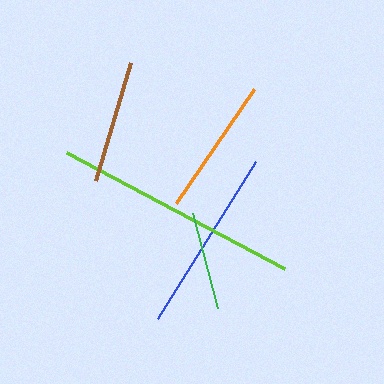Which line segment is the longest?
The lime line is the longest at approximately 247 pixels.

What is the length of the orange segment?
The orange segment is approximately 138 pixels long.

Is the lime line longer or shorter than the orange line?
The lime line is longer than the orange line.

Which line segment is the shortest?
The green line is the shortest at approximately 98 pixels.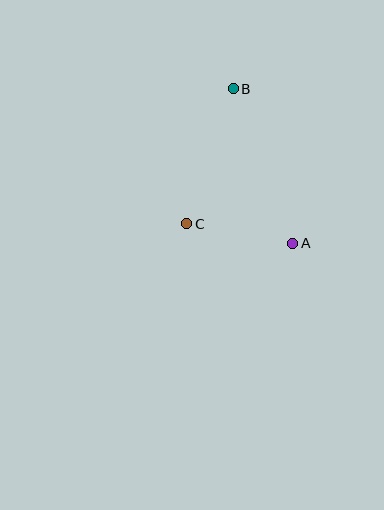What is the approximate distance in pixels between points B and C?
The distance between B and C is approximately 143 pixels.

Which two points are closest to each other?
Points A and C are closest to each other.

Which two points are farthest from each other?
Points A and B are farthest from each other.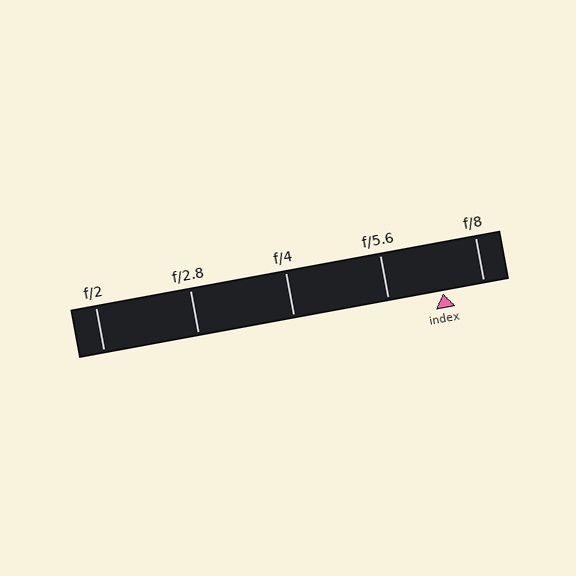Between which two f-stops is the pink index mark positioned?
The index mark is between f/5.6 and f/8.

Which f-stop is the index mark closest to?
The index mark is closest to f/8.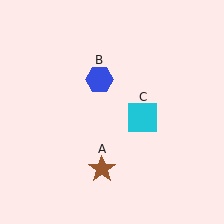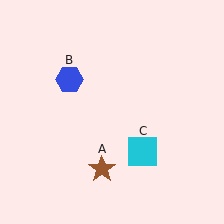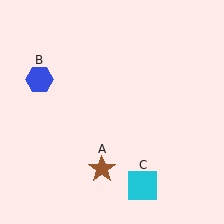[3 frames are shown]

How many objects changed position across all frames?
2 objects changed position: blue hexagon (object B), cyan square (object C).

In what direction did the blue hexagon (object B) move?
The blue hexagon (object B) moved left.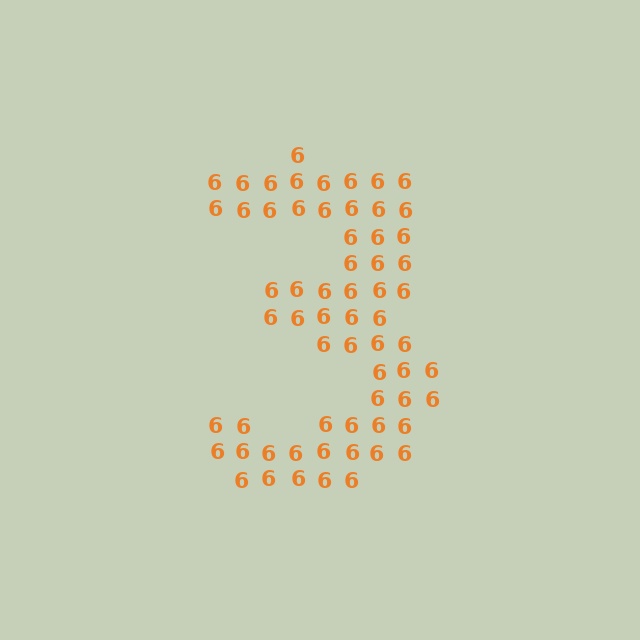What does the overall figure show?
The overall figure shows the digit 3.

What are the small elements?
The small elements are digit 6's.